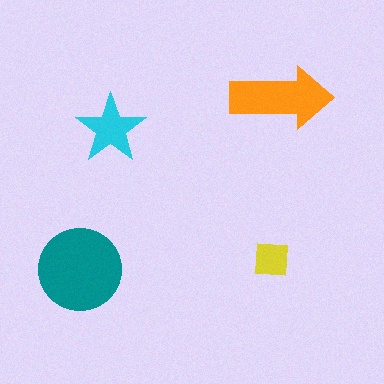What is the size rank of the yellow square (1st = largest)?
4th.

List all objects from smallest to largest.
The yellow square, the cyan star, the orange arrow, the teal circle.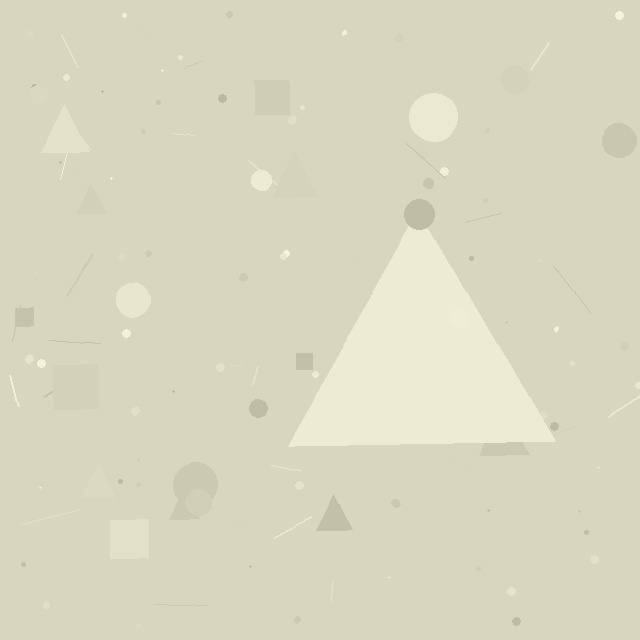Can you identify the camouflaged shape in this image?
The camouflaged shape is a triangle.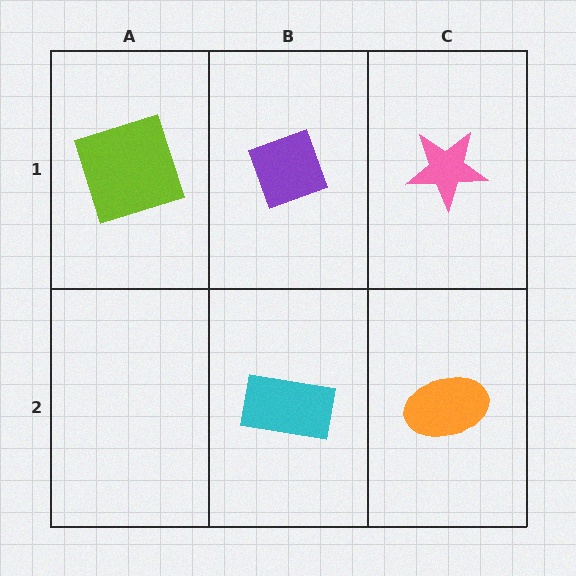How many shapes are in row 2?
2 shapes.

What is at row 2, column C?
An orange ellipse.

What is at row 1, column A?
A lime square.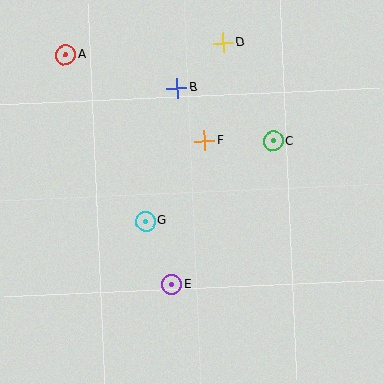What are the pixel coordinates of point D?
Point D is at (223, 43).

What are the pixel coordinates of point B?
Point B is at (177, 88).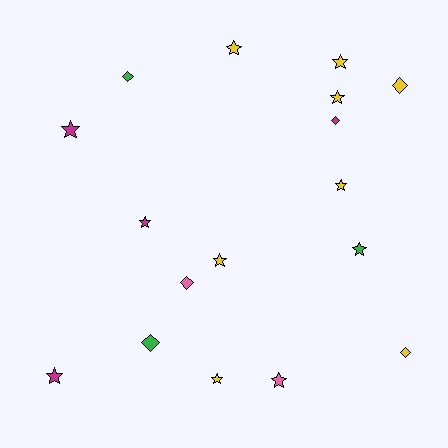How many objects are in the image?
There are 17 objects.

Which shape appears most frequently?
Star, with 11 objects.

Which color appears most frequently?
Yellow, with 8 objects.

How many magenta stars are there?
There are 3 magenta stars.